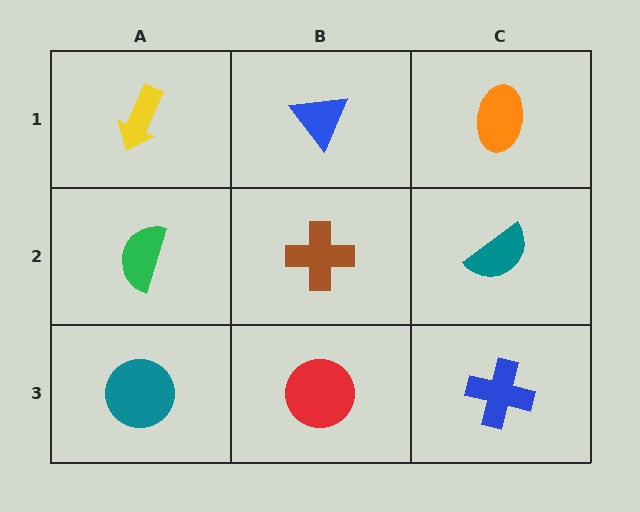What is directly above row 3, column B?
A brown cross.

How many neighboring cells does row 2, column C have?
3.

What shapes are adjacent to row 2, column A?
A yellow arrow (row 1, column A), a teal circle (row 3, column A), a brown cross (row 2, column B).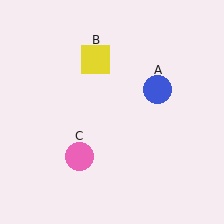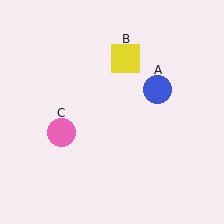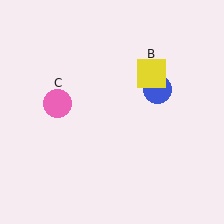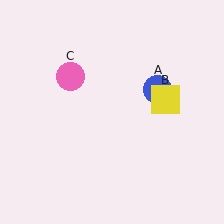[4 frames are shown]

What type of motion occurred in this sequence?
The yellow square (object B), pink circle (object C) rotated clockwise around the center of the scene.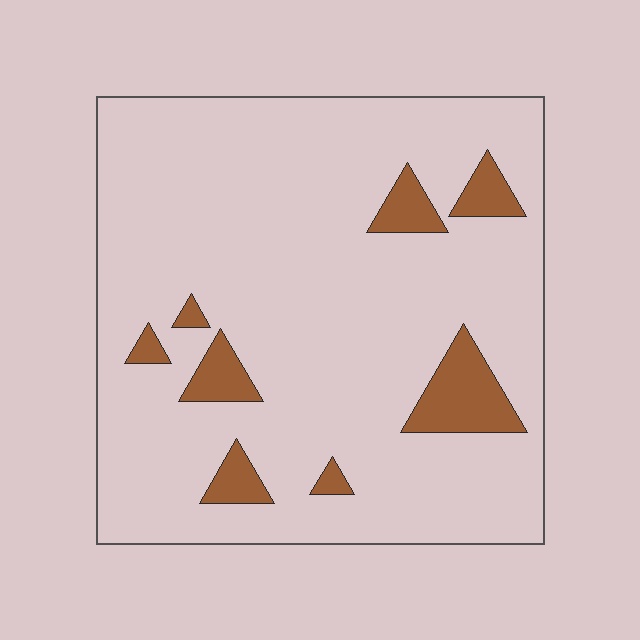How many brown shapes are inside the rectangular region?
8.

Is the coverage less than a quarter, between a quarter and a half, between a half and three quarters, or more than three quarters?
Less than a quarter.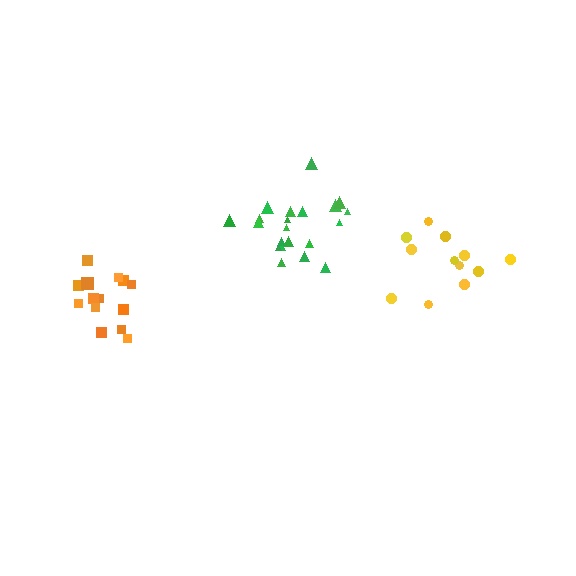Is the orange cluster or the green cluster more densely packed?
Orange.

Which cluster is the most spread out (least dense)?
Yellow.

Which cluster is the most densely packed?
Orange.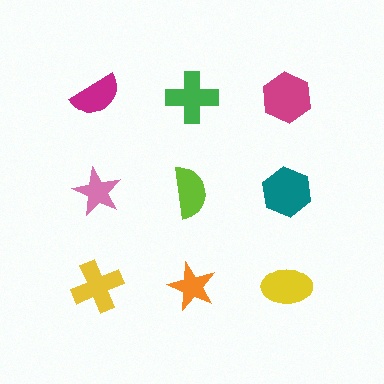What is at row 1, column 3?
A magenta hexagon.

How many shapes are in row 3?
3 shapes.